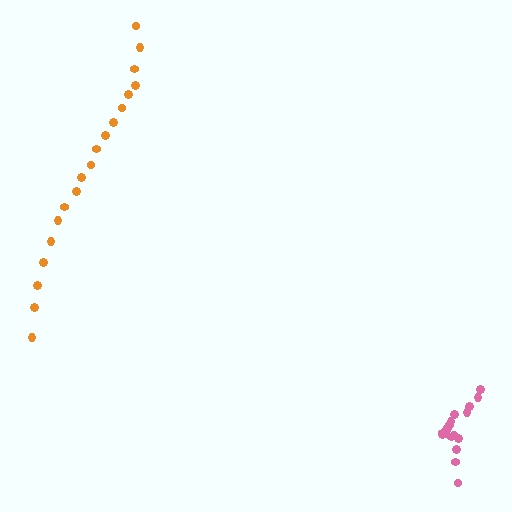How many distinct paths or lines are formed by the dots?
There are 2 distinct paths.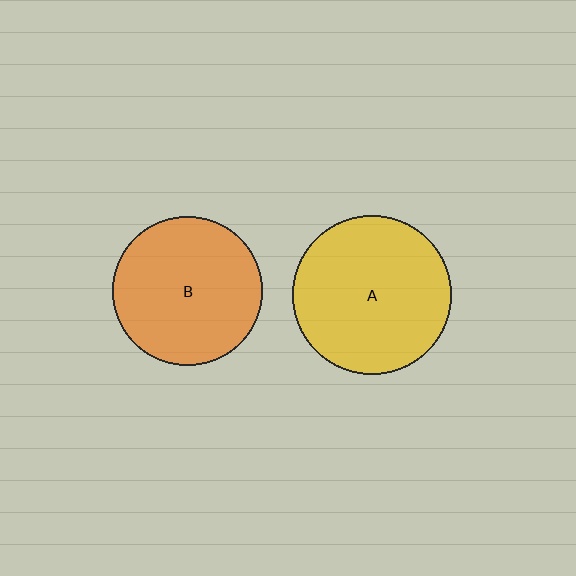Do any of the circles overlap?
No, none of the circles overlap.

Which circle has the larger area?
Circle A (yellow).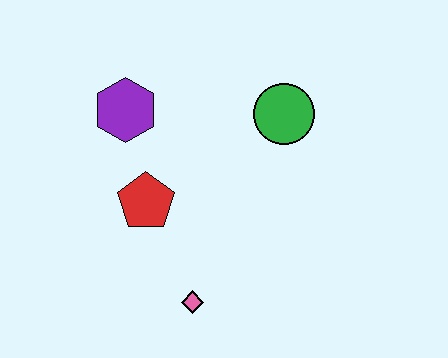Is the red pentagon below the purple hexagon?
Yes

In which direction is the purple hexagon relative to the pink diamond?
The purple hexagon is above the pink diamond.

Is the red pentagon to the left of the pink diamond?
Yes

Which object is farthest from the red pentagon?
The green circle is farthest from the red pentagon.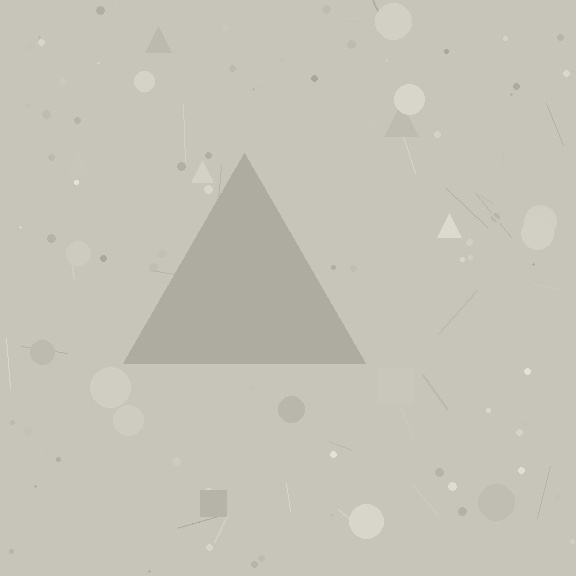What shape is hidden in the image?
A triangle is hidden in the image.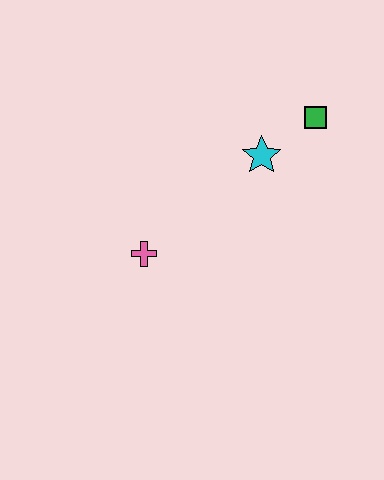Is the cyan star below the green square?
Yes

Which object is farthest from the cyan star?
The pink cross is farthest from the cyan star.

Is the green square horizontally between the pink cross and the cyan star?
No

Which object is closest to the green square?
The cyan star is closest to the green square.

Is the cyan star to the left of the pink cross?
No